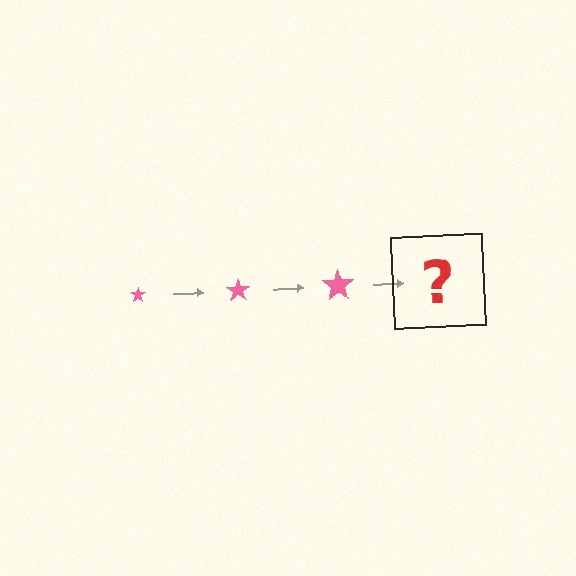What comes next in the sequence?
The next element should be a pink star, larger than the previous one.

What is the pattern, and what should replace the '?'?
The pattern is that the star gets progressively larger each step. The '?' should be a pink star, larger than the previous one.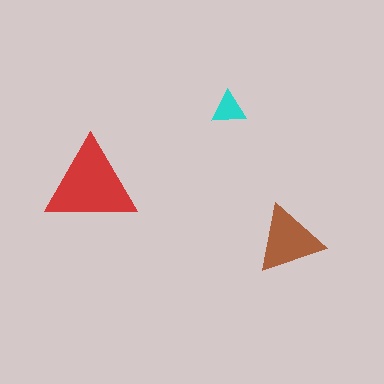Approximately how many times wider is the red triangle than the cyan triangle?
About 2.5 times wider.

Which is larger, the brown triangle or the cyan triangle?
The brown one.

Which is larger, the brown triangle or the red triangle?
The red one.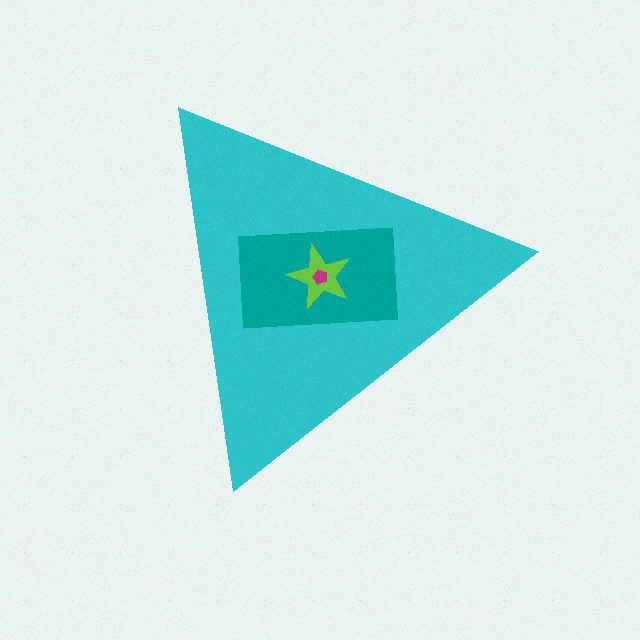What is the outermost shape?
The cyan triangle.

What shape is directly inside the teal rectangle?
The lime star.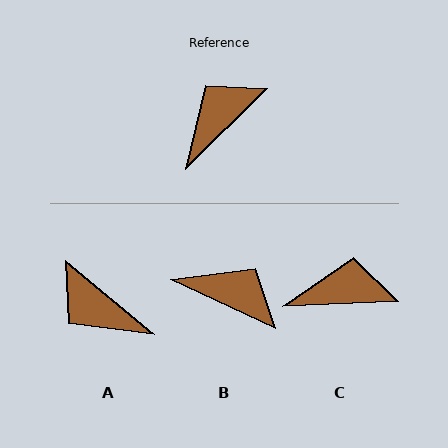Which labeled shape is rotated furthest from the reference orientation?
A, about 96 degrees away.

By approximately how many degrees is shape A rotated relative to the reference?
Approximately 96 degrees counter-clockwise.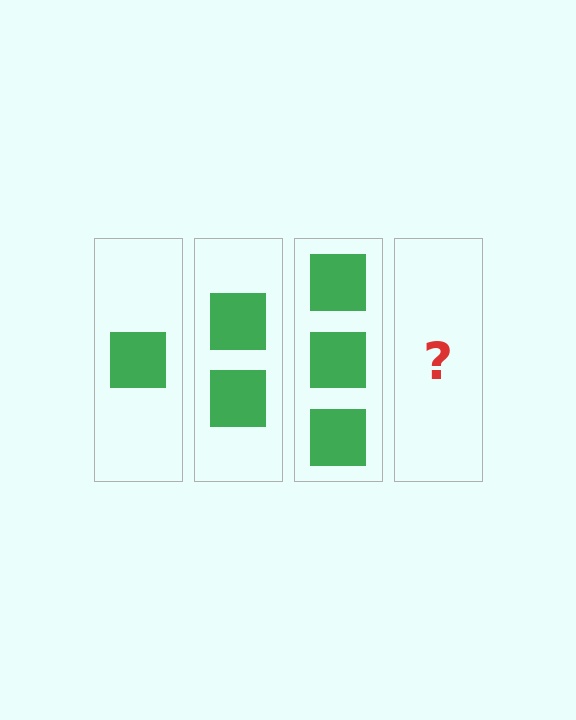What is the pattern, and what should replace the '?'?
The pattern is that each step adds one more square. The '?' should be 4 squares.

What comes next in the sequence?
The next element should be 4 squares.